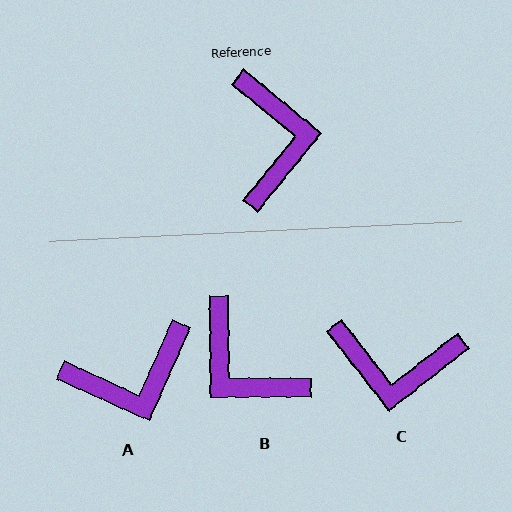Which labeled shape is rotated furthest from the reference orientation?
B, about 140 degrees away.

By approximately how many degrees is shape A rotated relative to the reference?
Approximately 75 degrees clockwise.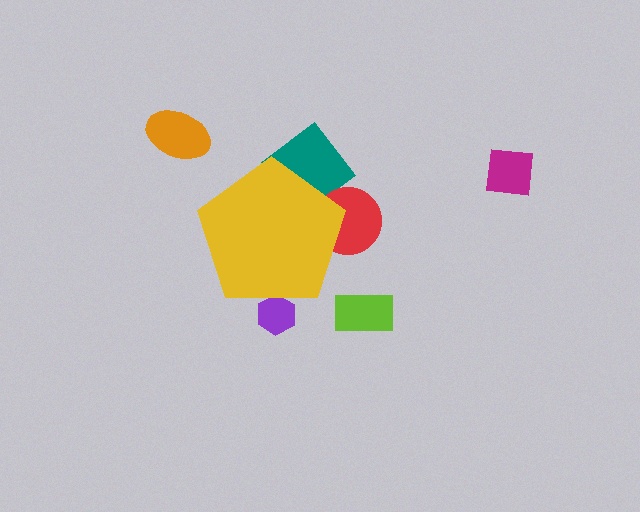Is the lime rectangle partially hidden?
No, the lime rectangle is fully visible.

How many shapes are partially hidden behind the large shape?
3 shapes are partially hidden.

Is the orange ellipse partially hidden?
No, the orange ellipse is fully visible.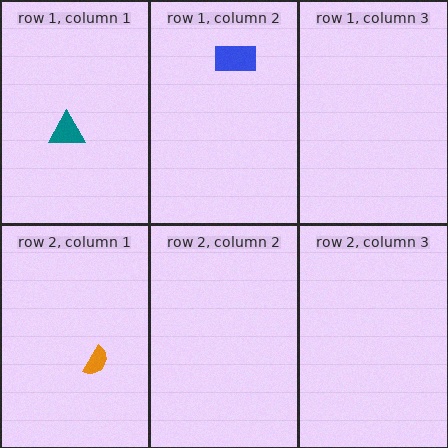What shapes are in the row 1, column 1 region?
The teal triangle.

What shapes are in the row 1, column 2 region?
The blue rectangle.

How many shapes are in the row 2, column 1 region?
1.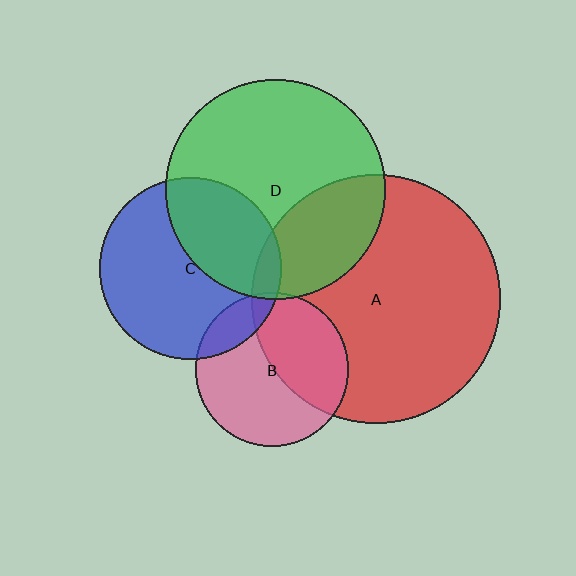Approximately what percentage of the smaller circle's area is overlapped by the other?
Approximately 5%.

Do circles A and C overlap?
Yes.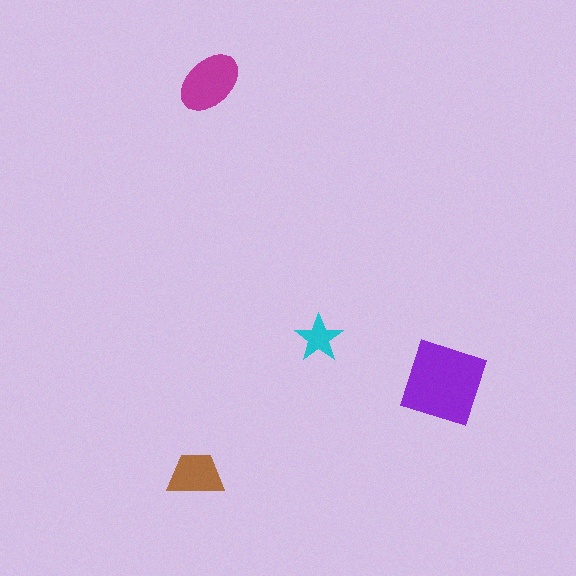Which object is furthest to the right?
The purple square is rightmost.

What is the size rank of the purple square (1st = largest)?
1st.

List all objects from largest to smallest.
The purple square, the magenta ellipse, the brown trapezoid, the cyan star.